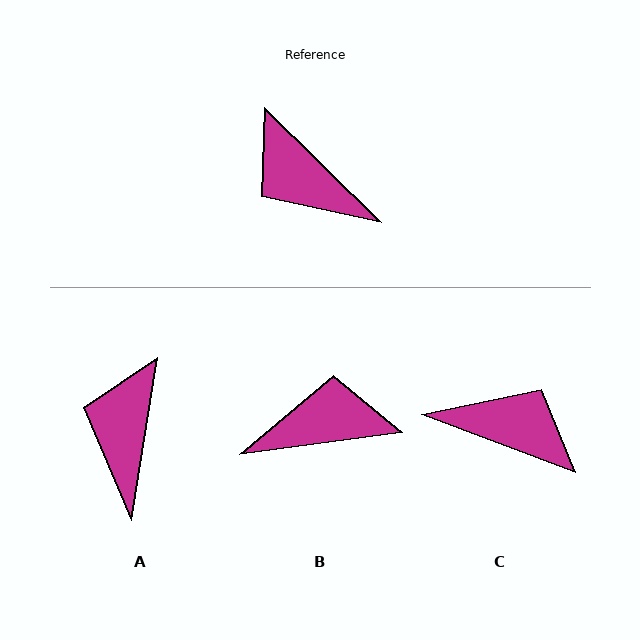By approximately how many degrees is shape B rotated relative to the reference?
Approximately 128 degrees clockwise.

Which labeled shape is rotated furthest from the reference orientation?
C, about 156 degrees away.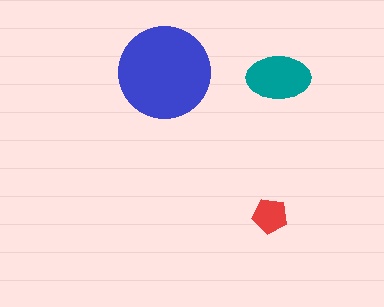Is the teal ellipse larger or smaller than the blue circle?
Smaller.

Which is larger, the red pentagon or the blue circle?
The blue circle.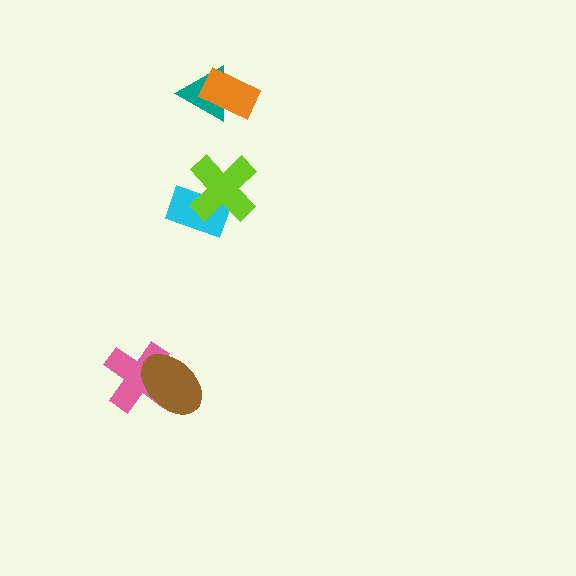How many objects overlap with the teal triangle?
1 object overlaps with the teal triangle.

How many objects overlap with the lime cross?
1 object overlaps with the lime cross.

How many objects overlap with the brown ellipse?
1 object overlaps with the brown ellipse.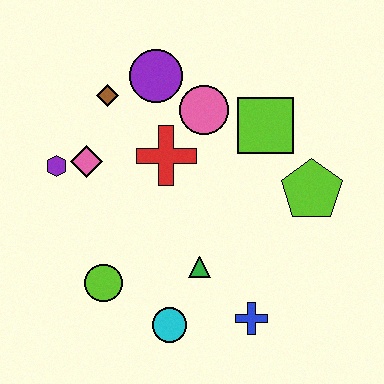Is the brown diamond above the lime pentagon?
Yes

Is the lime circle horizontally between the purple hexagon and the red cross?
Yes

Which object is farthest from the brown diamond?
The blue cross is farthest from the brown diamond.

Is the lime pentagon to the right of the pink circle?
Yes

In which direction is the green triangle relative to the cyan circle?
The green triangle is above the cyan circle.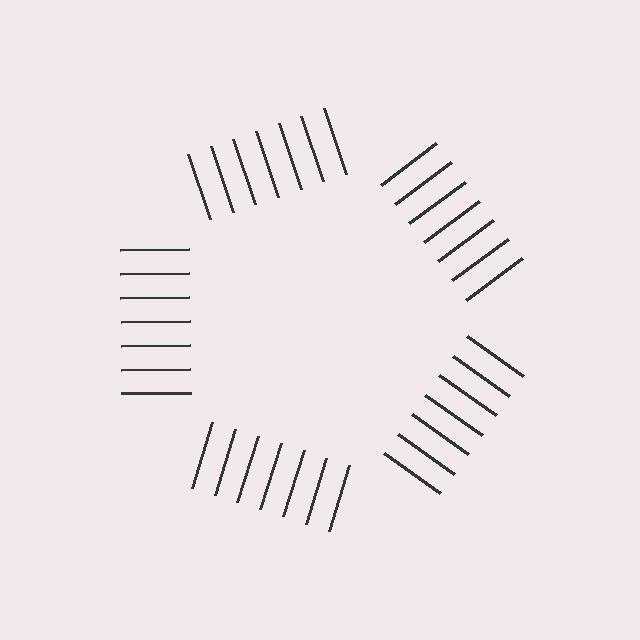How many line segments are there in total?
35 — 7 along each of the 5 edges.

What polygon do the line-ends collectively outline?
An illusory pentagon — the line segments terminate on its edges but no continuous stroke is drawn.